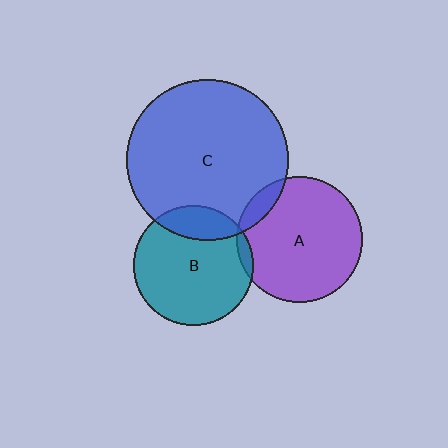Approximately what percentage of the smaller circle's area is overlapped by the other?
Approximately 5%.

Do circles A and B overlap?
Yes.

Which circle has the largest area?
Circle C (blue).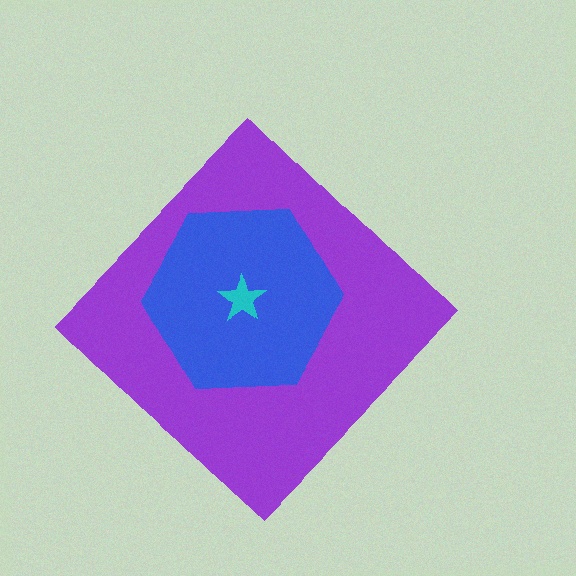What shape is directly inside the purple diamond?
The blue hexagon.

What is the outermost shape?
The purple diamond.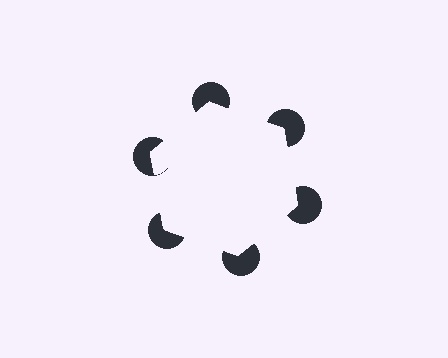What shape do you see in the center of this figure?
An illusory hexagon — its edges are inferred from the aligned wedge cuts in the pac-man discs, not physically drawn.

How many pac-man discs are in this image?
There are 6 — one at each vertex of the illusory hexagon.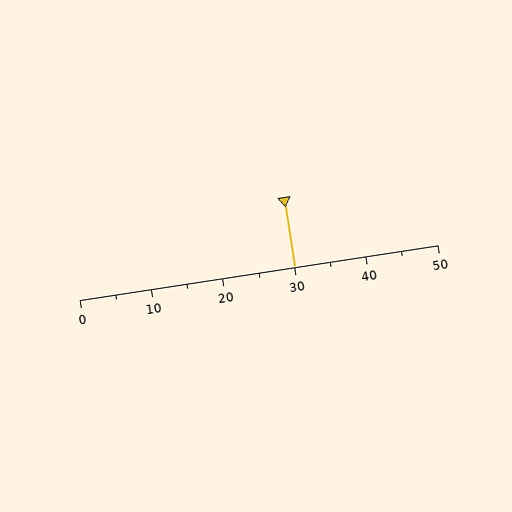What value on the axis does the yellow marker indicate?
The marker indicates approximately 30.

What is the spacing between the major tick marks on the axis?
The major ticks are spaced 10 apart.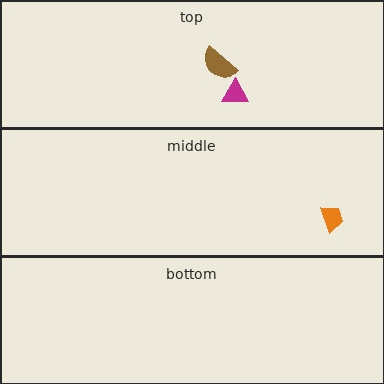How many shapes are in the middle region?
1.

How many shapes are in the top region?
2.